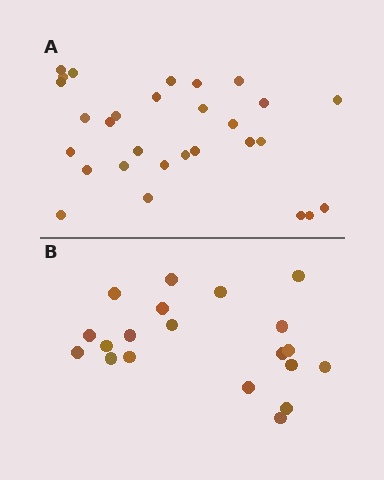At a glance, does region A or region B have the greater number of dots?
Region A (the top region) has more dots.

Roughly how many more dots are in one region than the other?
Region A has roughly 8 or so more dots than region B.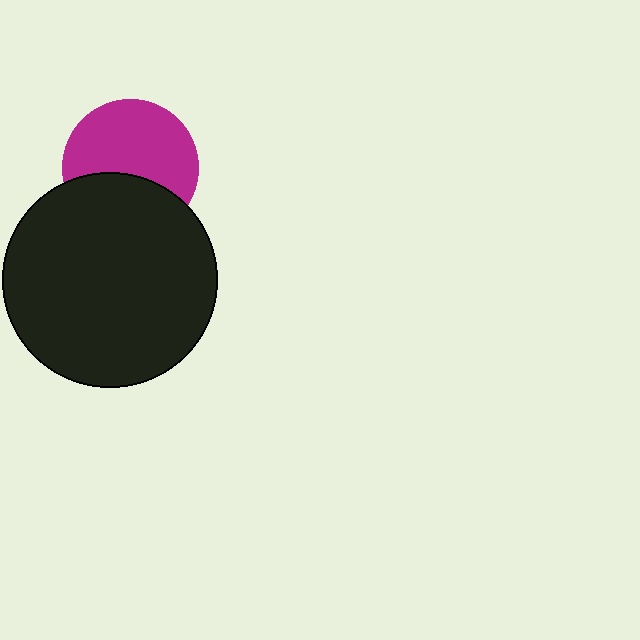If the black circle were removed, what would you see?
You would see the complete magenta circle.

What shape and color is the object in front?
The object in front is a black circle.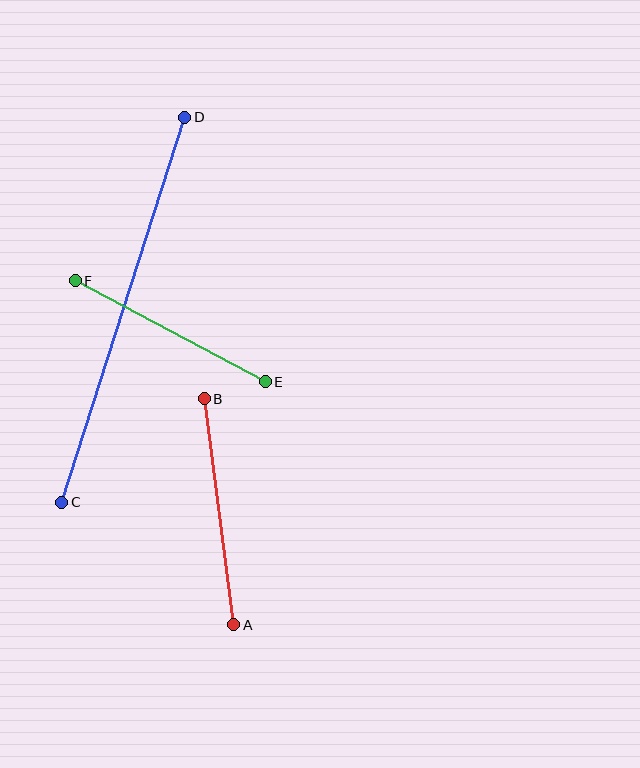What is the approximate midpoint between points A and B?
The midpoint is at approximately (219, 512) pixels.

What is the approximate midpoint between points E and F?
The midpoint is at approximately (170, 331) pixels.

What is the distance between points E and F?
The distance is approximately 215 pixels.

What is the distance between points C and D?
The distance is approximately 404 pixels.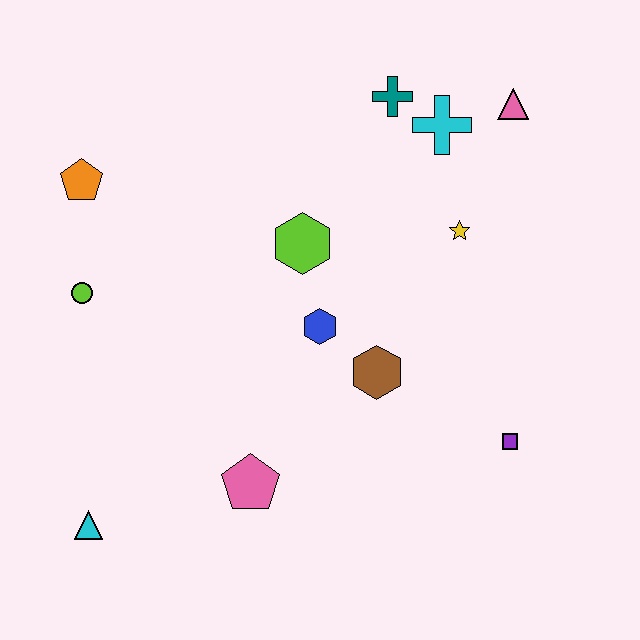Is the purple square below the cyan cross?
Yes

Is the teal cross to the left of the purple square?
Yes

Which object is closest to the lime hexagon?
The blue hexagon is closest to the lime hexagon.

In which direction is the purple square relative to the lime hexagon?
The purple square is to the right of the lime hexagon.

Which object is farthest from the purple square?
The orange pentagon is farthest from the purple square.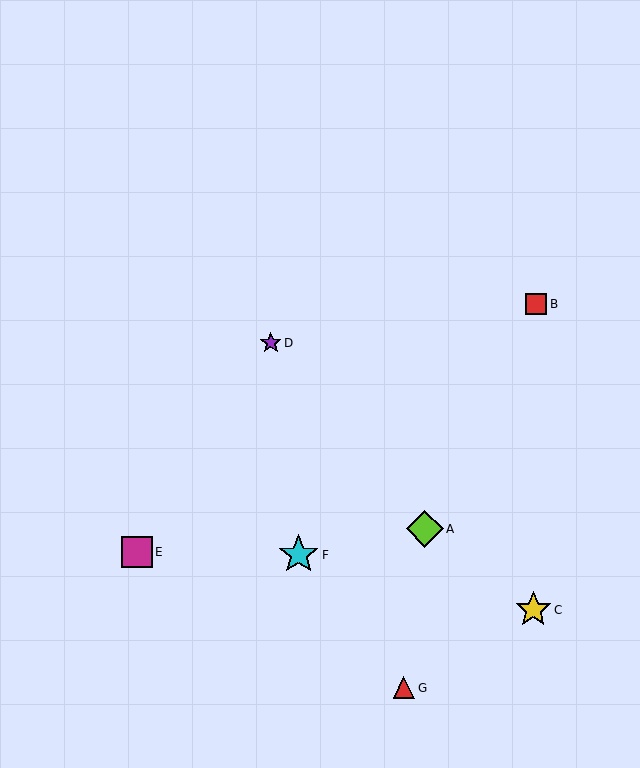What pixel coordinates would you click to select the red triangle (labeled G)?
Click at (404, 688) to select the red triangle G.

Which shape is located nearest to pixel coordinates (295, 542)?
The cyan star (labeled F) at (299, 555) is nearest to that location.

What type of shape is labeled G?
Shape G is a red triangle.